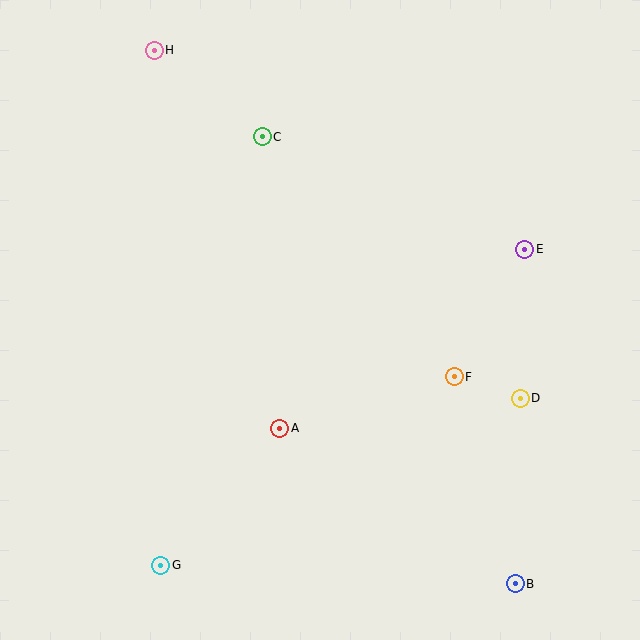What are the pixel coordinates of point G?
Point G is at (161, 565).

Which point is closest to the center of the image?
Point A at (280, 428) is closest to the center.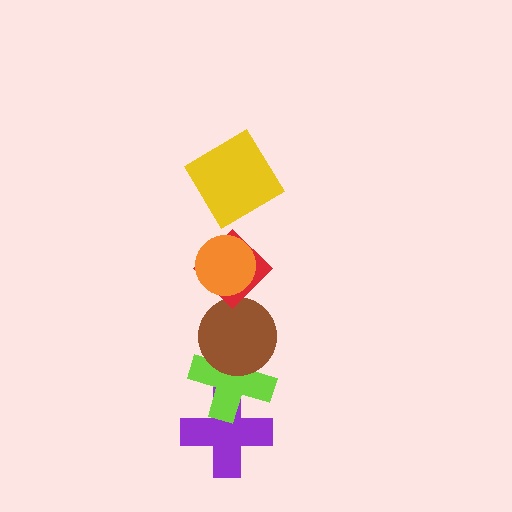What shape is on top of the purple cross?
The lime cross is on top of the purple cross.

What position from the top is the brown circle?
The brown circle is 4th from the top.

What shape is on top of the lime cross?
The brown circle is on top of the lime cross.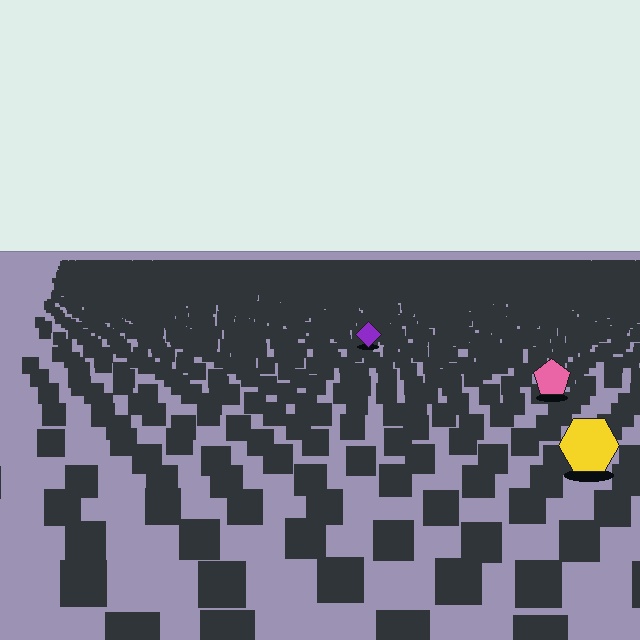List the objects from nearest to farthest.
From nearest to farthest: the yellow hexagon, the pink pentagon, the purple diamond.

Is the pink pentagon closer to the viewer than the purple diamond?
Yes. The pink pentagon is closer — you can tell from the texture gradient: the ground texture is coarser near it.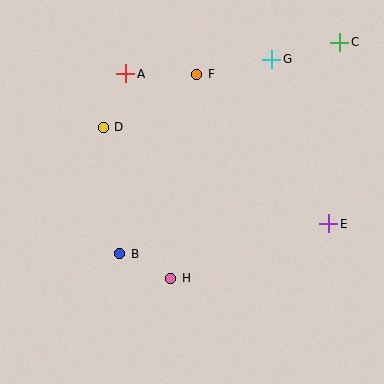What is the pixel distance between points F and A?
The distance between F and A is 71 pixels.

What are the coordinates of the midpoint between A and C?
The midpoint between A and C is at (233, 58).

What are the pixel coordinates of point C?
Point C is at (340, 42).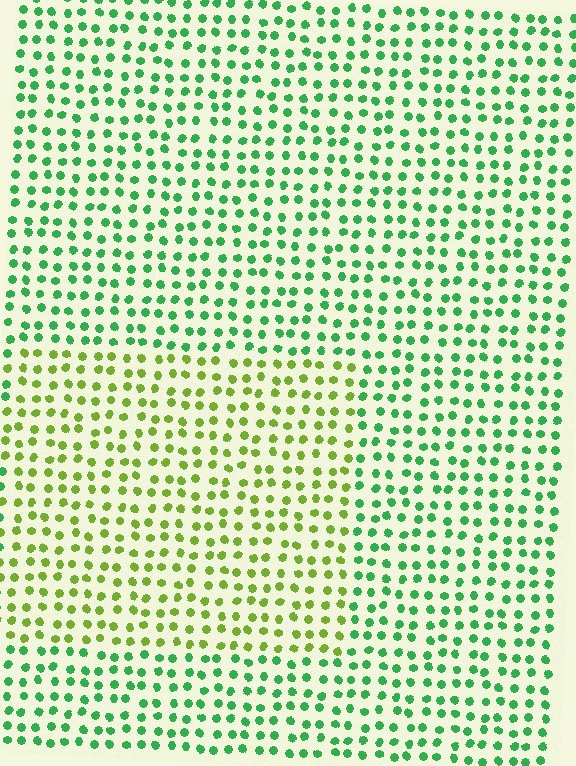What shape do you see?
I see a rectangle.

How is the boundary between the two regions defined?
The boundary is defined purely by a slight shift in hue (about 46 degrees). Spacing, size, and orientation are identical on both sides.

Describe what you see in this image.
The image is filled with small green elements in a uniform arrangement. A rectangle-shaped region is visible where the elements are tinted to a slightly different hue, forming a subtle color boundary.